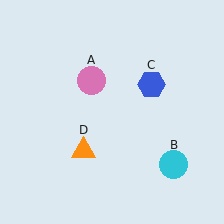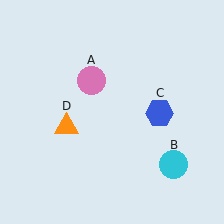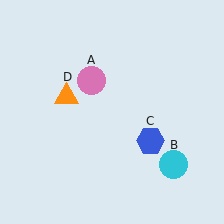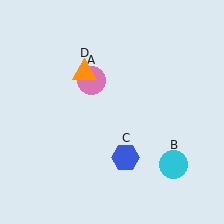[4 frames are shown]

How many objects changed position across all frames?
2 objects changed position: blue hexagon (object C), orange triangle (object D).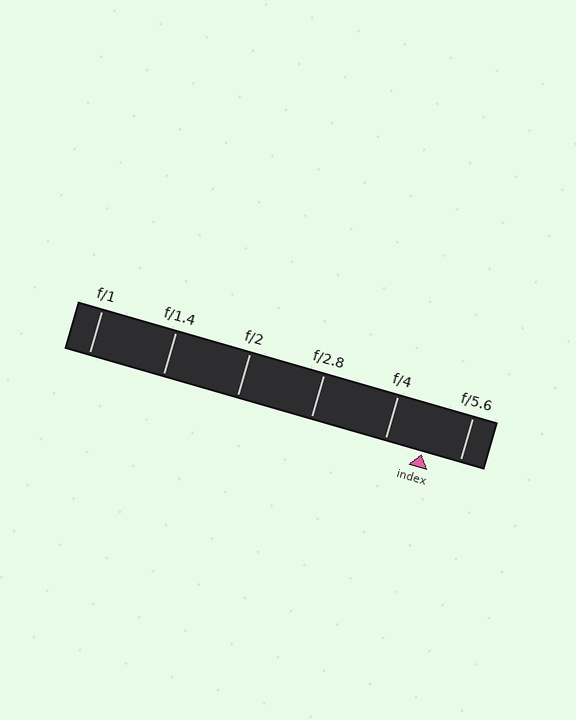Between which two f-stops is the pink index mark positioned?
The index mark is between f/4 and f/5.6.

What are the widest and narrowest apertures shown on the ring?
The widest aperture shown is f/1 and the narrowest is f/5.6.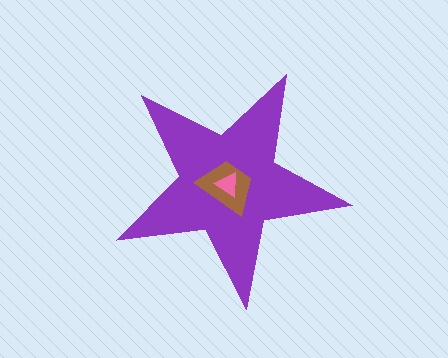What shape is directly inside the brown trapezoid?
The pink triangle.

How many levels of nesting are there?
3.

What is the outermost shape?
The purple star.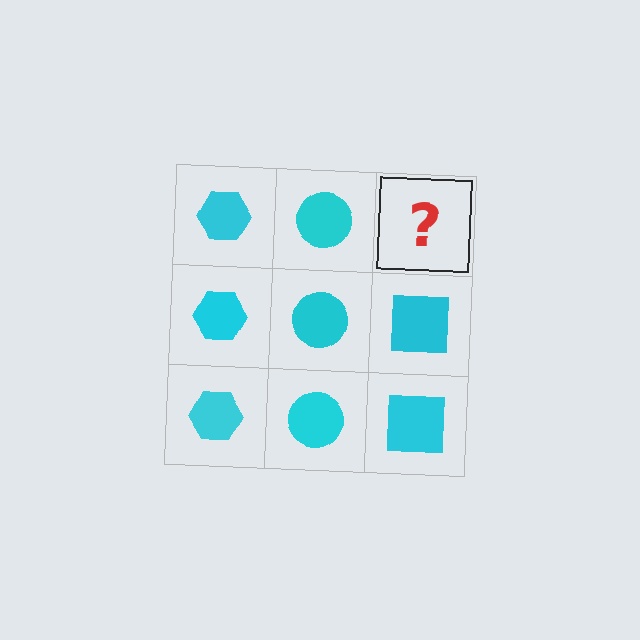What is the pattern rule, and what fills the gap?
The rule is that each column has a consistent shape. The gap should be filled with a cyan square.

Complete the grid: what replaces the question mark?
The question mark should be replaced with a cyan square.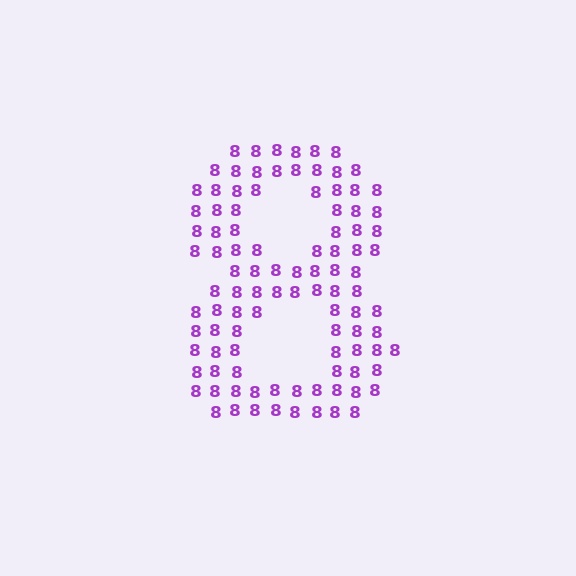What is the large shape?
The large shape is the digit 8.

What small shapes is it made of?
It is made of small digit 8's.